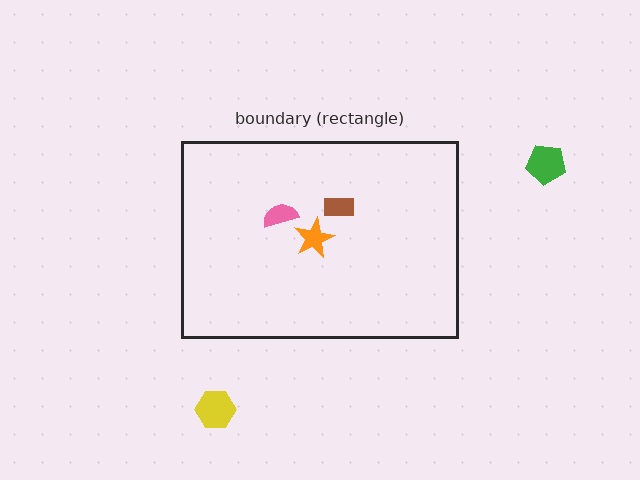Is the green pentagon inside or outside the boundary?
Outside.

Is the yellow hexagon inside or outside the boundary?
Outside.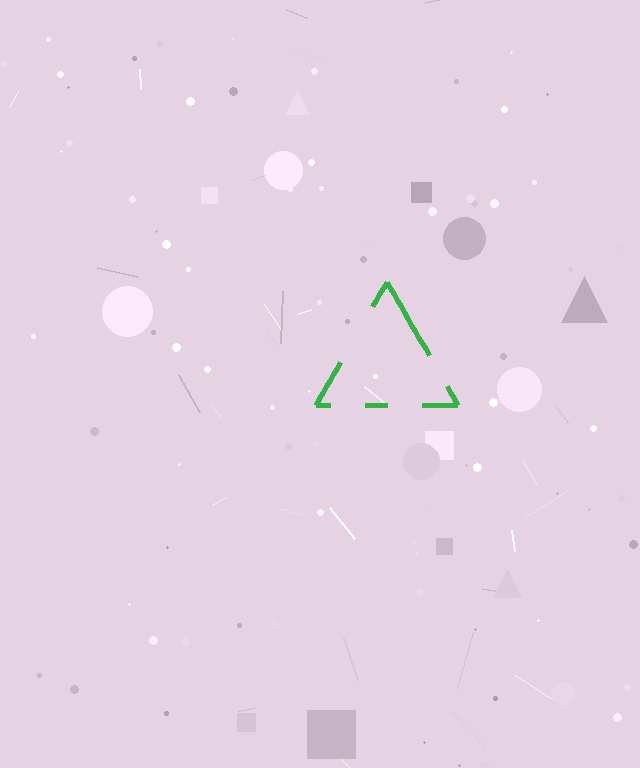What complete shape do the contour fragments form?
The contour fragments form a triangle.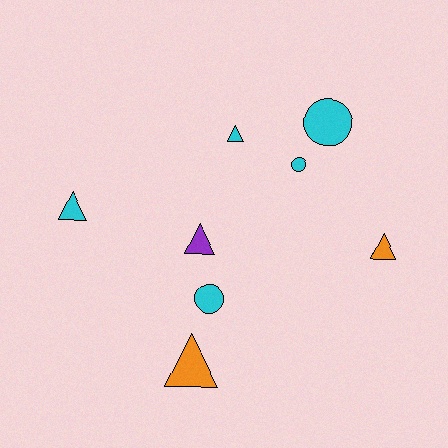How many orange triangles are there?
There are 2 orange triangles.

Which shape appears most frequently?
Triangle, with 5 objects.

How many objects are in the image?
There are 8 objects.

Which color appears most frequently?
Cyan, with 5 objects.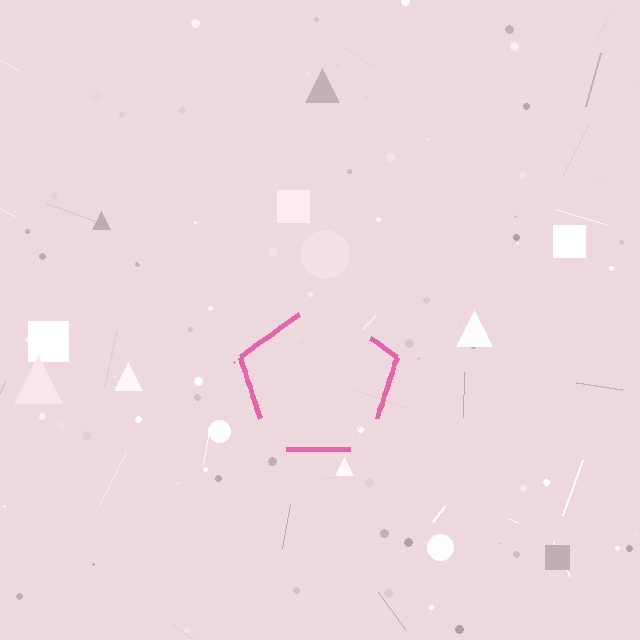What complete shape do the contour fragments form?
The contour fragments form a pentagon.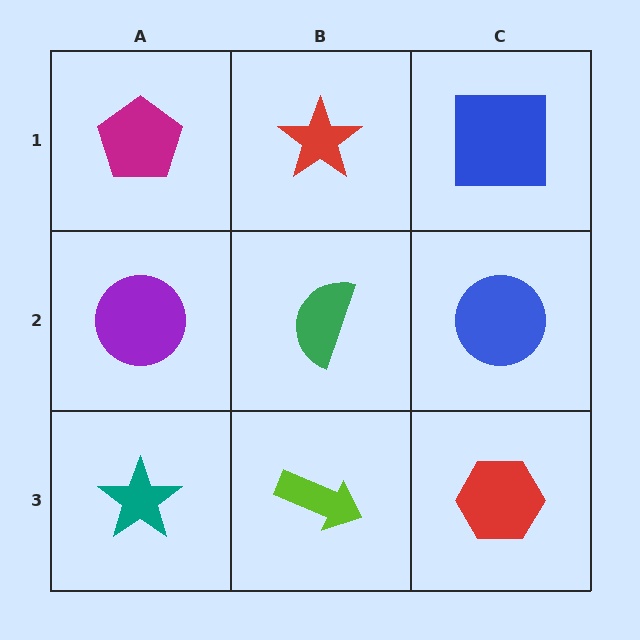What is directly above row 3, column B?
A green semicircle.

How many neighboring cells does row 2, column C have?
3.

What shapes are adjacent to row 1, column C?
A blue circle (row 2, column C), a red star (row 1, column B).